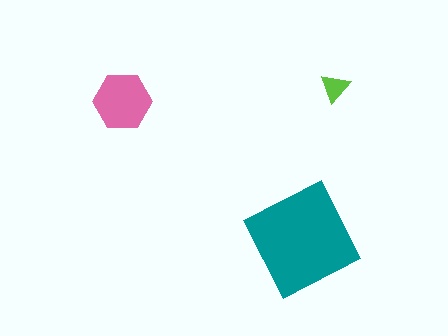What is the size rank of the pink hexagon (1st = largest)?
2nd.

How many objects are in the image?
There are 3 objects in the image.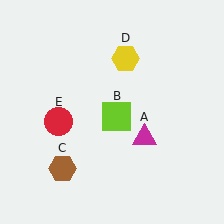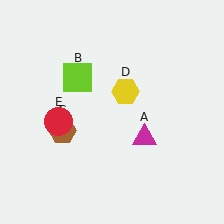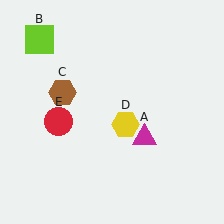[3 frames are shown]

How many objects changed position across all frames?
3 objects changed position: lime square (object B), brown hexagon (object C), yellow hexagon (object D).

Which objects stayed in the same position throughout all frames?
Magenta triangle (object A) and red circle (object E) remained stationary.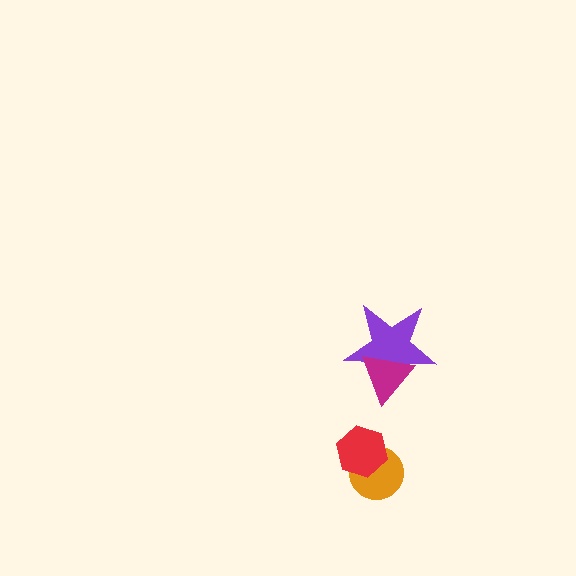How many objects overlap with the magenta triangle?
1 object overlaps with the magenta triangle.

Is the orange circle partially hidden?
Yes, it is partially covered by another shape.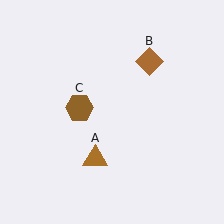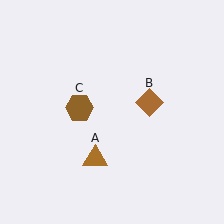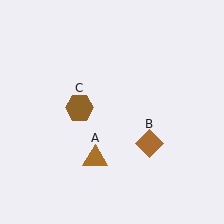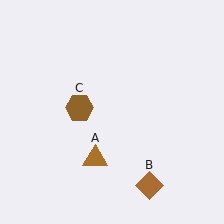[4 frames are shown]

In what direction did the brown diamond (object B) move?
The brown diamond (object B) moved down.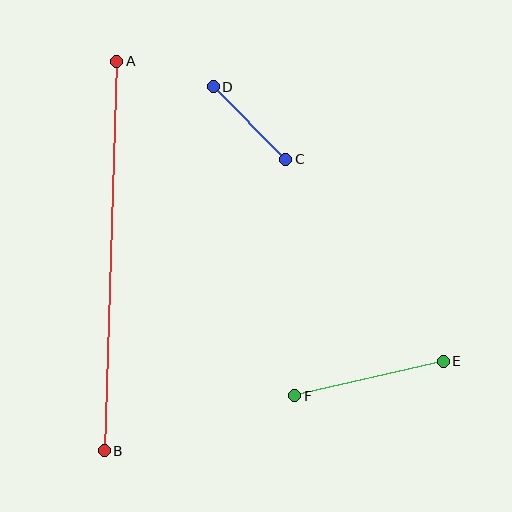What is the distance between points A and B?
The distance is approximately 390 pixels.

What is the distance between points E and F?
The distance is approximately 152 pixels.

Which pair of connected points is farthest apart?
Points A and B are farthest apart.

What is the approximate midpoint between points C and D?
The midpoint is at approximately (249, 123) pixels.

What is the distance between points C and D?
The distance is approximately 102 pixels.